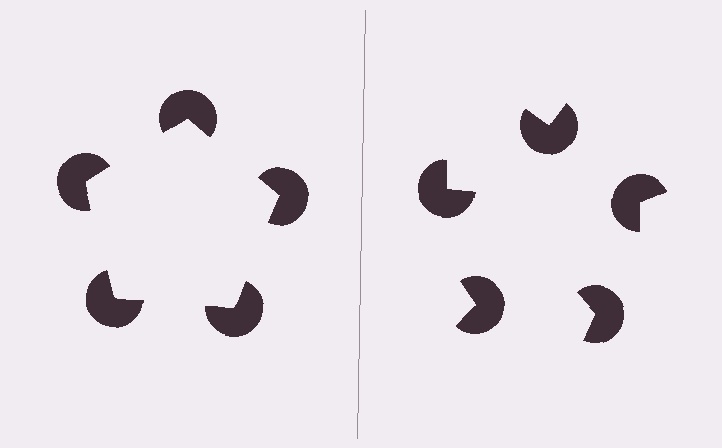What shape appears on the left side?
An illusory pentagon.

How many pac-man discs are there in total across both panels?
10 — 5 on each side.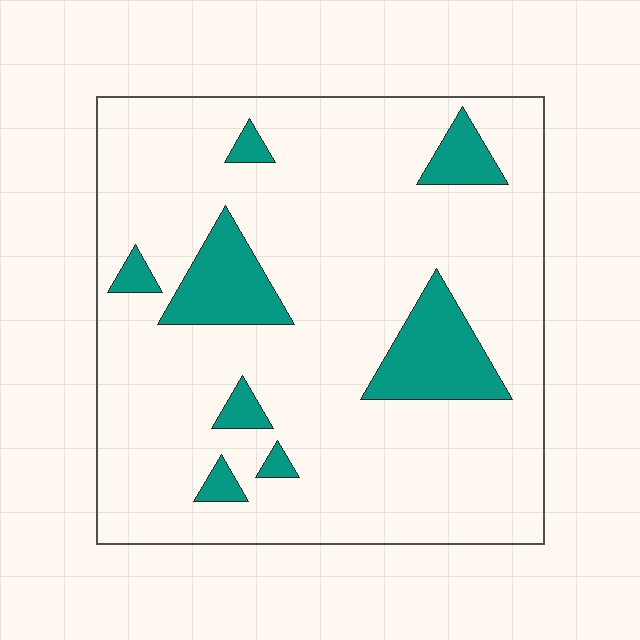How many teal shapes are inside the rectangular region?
8.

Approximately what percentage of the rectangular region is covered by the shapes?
Approximately 15%.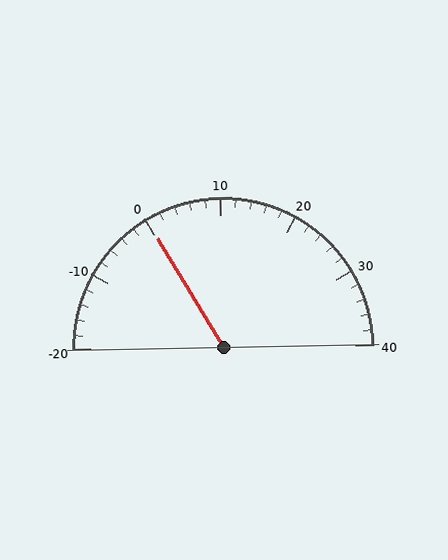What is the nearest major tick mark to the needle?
The nearest major tick mark is 0.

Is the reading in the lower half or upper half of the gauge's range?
The reading is in the lower half of the range (-20 to 40).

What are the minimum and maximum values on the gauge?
The gauge ranges from -20 to 40.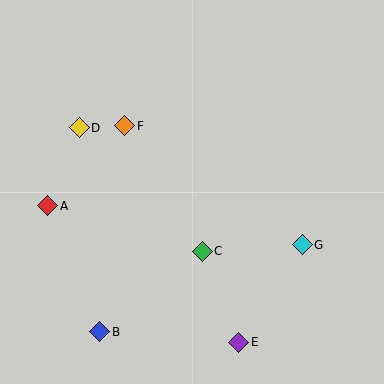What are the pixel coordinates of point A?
Point A is at (48, 206).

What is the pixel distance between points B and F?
The distance between B and F is 208 pixels.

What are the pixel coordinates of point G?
Point G is at (302, 245).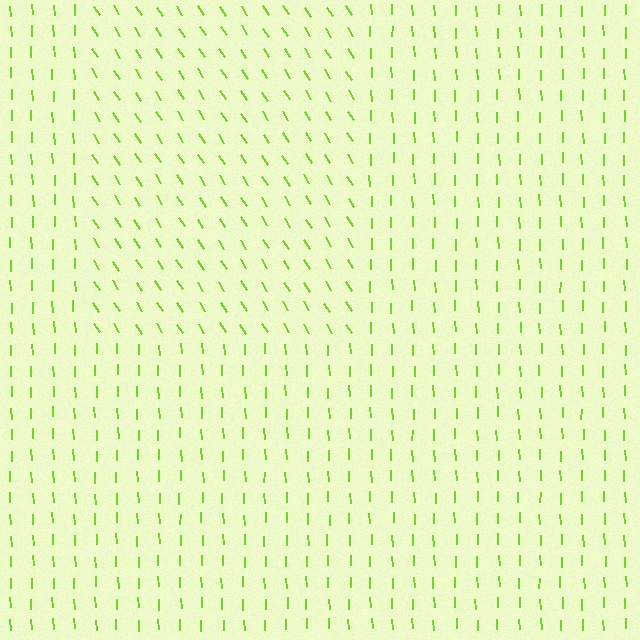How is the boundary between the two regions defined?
The boundary is defined purely by a change in line orientation (approximately 31 degrees difference). All lines are the same color and thickness.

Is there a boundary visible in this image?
Yes, there is a texture boundary formed by a change in line orientation.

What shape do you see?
I see a rectangle.